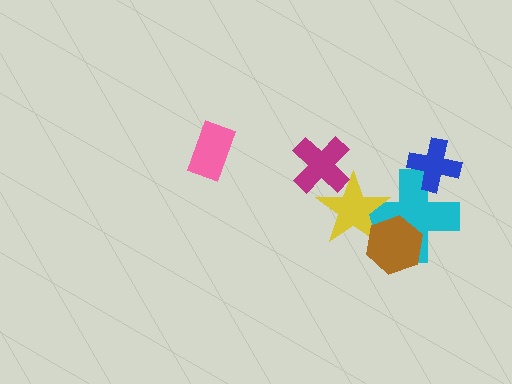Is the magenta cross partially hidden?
Yes, it is partially covered by another shape.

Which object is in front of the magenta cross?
The yellow star is in front of the magenta cross.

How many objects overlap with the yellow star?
3 objects overlap with the yellow star.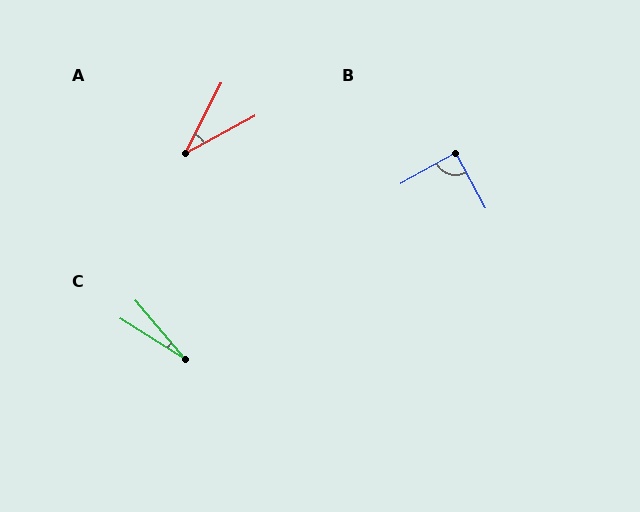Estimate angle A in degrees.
Approximately 34 degrees.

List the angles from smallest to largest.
C (18°), A (34°), B (89°).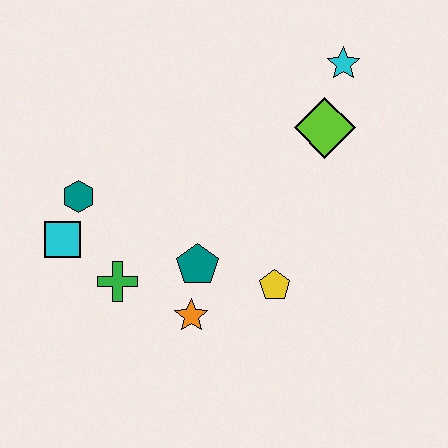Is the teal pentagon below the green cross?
No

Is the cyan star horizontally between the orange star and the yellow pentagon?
No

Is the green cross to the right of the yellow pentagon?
No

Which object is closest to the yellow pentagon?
The teal pentagon is closest to the yellow pentagon.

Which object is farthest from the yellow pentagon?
The cyan star is farthest from the yellow pentagon.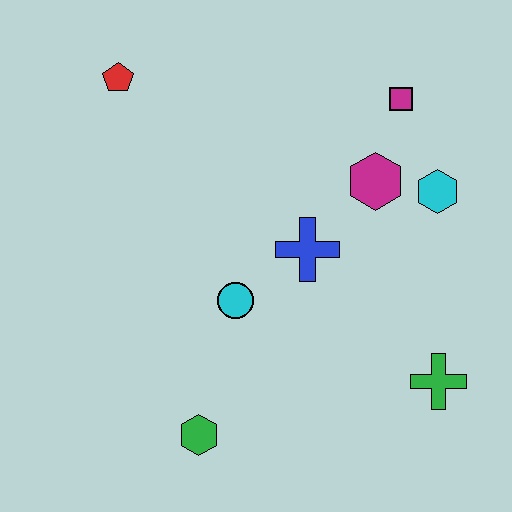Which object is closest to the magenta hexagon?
The cyan hexagon is closest to the magenta hexagon.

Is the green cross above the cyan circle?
No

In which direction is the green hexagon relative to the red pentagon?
The green hexagon is below the red pentagon.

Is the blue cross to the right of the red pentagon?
Yes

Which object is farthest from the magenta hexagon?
The green hexagon is farthest from the magenta hexagon.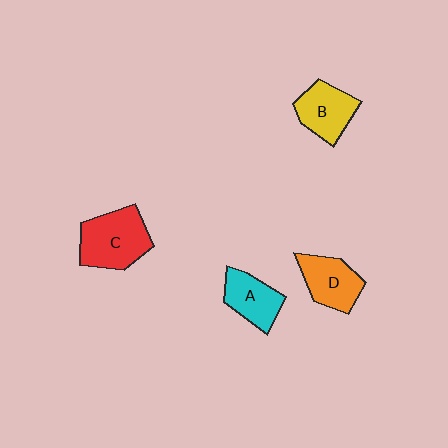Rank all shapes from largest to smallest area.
From largest to smallest: C (red), B (yellow), D (orange), A (cyan).